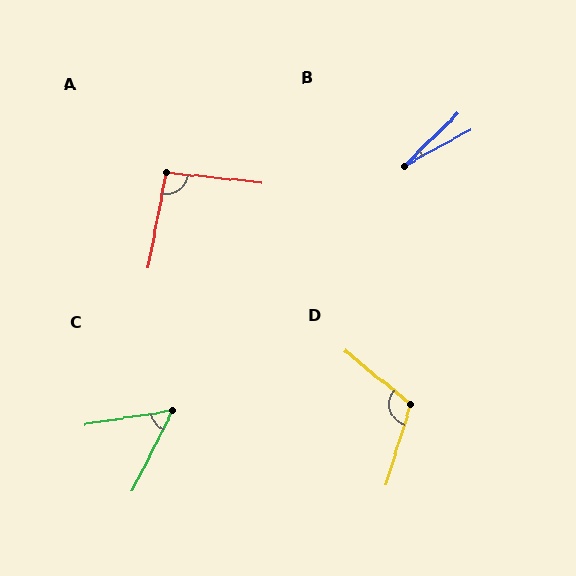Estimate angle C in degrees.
Approximately 55 degrees.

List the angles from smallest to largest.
B (16°), C (55°), A (95°), D (112°).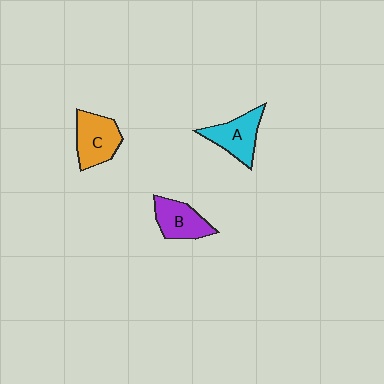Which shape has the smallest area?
Shape B (purple).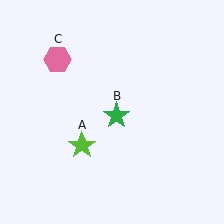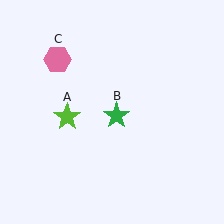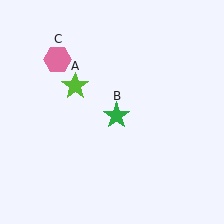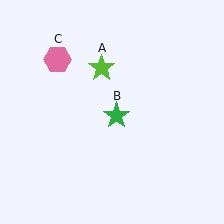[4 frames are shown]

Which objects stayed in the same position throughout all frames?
Green star (object B) and pink hexagon (object C) remained stationary.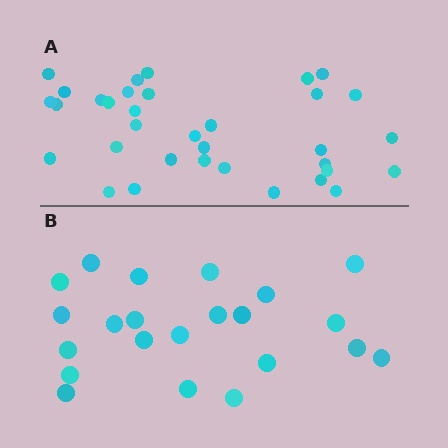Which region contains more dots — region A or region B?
Region A (the top region) has more dots.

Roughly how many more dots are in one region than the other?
Region A has roughly 12 or so more dots than region B.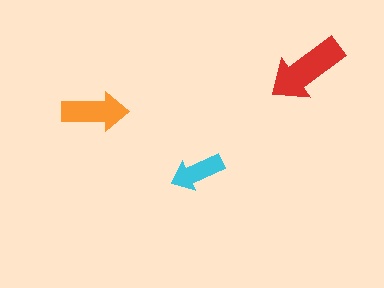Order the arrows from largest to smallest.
the red one, the orange one, the cyan one.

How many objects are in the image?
There are 3 objects in the image.